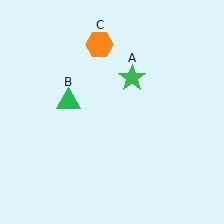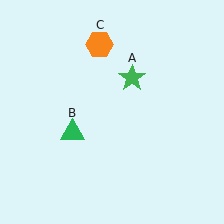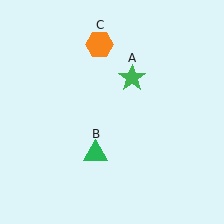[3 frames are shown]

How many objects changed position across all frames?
1 object changed position: green triangle (object B).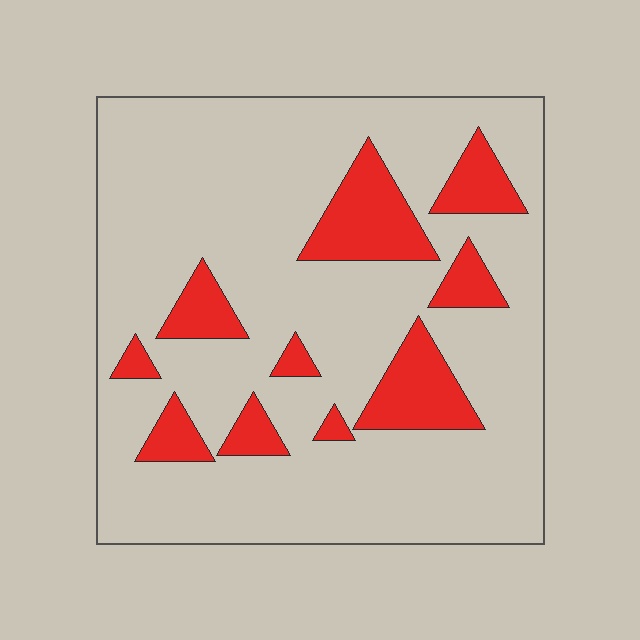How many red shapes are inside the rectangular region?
10.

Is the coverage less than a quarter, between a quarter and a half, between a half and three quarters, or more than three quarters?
Less than a quarter.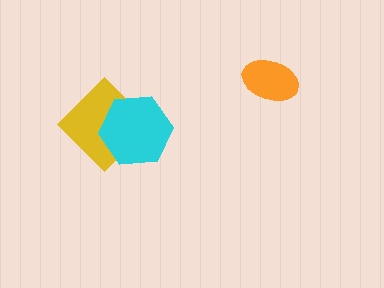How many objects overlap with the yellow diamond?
1 object overlaps with the yellow diamond.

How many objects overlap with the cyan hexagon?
1 object overlaps with the cyan hexagon.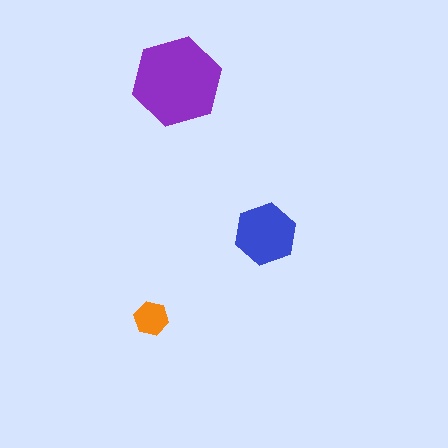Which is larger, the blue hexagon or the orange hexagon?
The blue one.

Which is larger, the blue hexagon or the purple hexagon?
The purple one.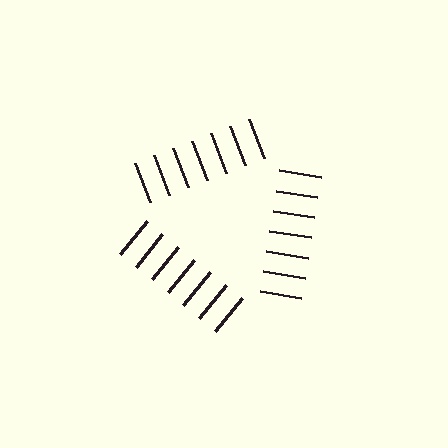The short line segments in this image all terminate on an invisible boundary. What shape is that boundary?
An illusory triangle — the line segments terminate on its edges but no continuous stroke is drawn.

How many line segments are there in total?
21 — 7 along each of the 3 edges.